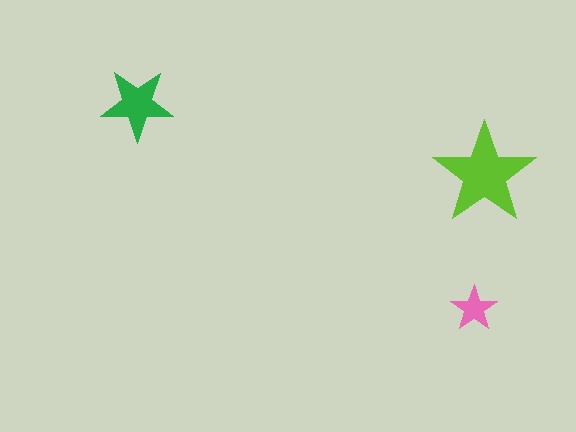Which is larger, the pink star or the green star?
The green one.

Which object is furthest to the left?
The green star is leftmost.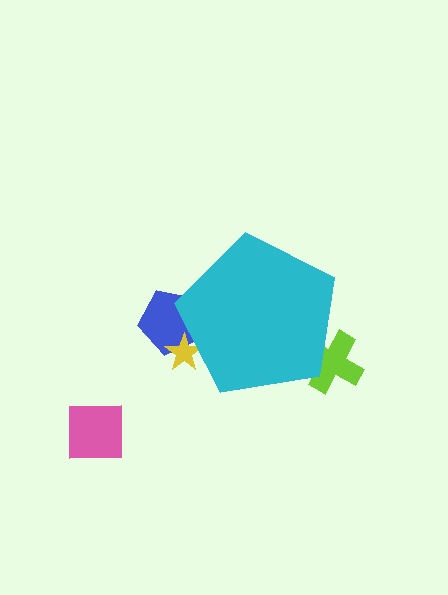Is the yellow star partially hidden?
Yes, the yellow star is partially hidden behind the cyan pentagon.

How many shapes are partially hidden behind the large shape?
3 shapes are partially hidden.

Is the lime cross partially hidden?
Yes, the lime cross is partially hidden behind the cyan pentagon.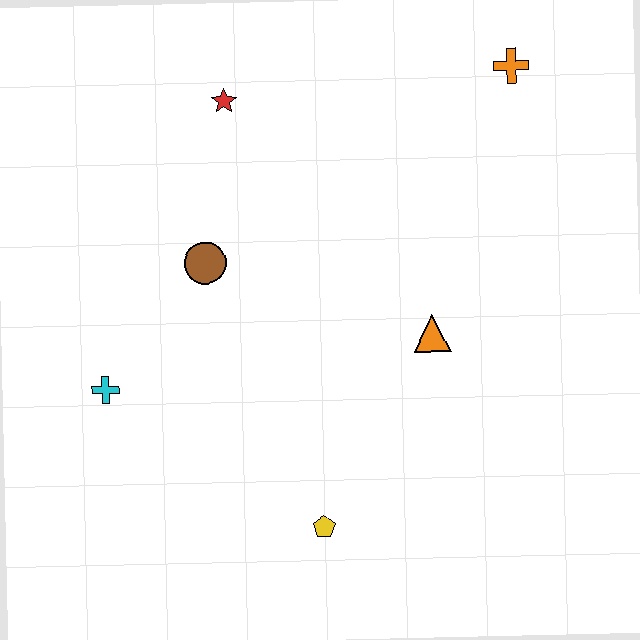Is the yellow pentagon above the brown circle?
No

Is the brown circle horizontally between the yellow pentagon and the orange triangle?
No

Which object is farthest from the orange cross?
The cyan cross is farthest from the orange cross.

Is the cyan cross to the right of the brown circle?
No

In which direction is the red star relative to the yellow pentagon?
The red star is above the yellow pentagon.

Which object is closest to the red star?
The brown circle is closest to the red star.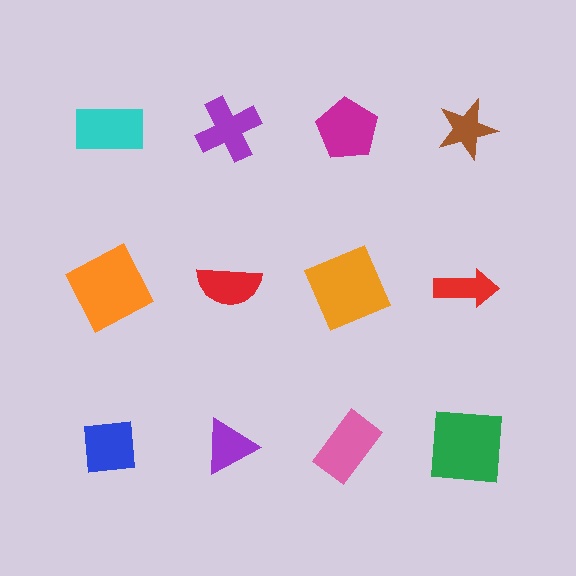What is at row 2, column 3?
An orange square.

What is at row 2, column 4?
A red arrow.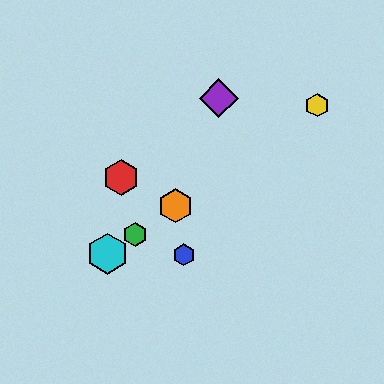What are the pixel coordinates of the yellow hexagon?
The yellow hexagon is at (317, 105).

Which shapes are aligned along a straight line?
The green hexagon, the yellow hexagon, the orange hexagon, the cyan hexagon are aligned along a straight line.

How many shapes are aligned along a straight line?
4 shapes (the green hexagon, the yellow hexagon, the orange hexagon, the cyan hexagon) are aligned along a straight line.